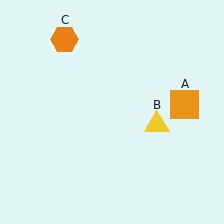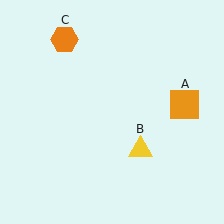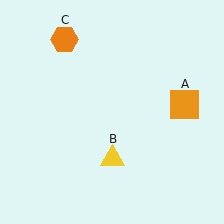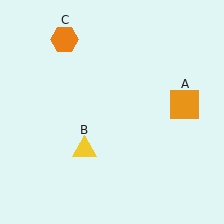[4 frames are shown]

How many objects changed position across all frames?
1 object changed position: yellow triangle (object B).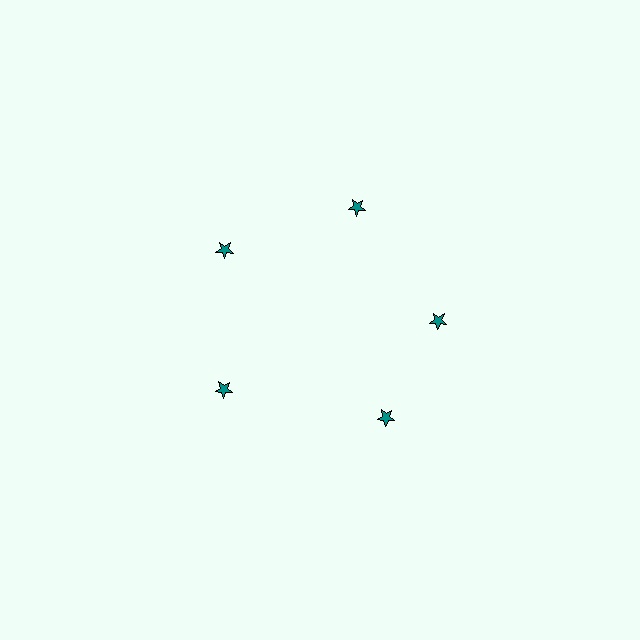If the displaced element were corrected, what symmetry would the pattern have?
It would have 5-fold rotational symmetry — the pattern would map onto itself every 72 degrees.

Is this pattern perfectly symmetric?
No. The 5 teal stars are arranged in a ring, but one element near the 5 o'clock position is rotated out of alignment along the ring, breaking the 5-fold rotational symmetry.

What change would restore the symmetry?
The symmetry would be restored by rotating it back into even spacing with its neighbors so that all 5 stars sit at equal angles and equal distance from the center.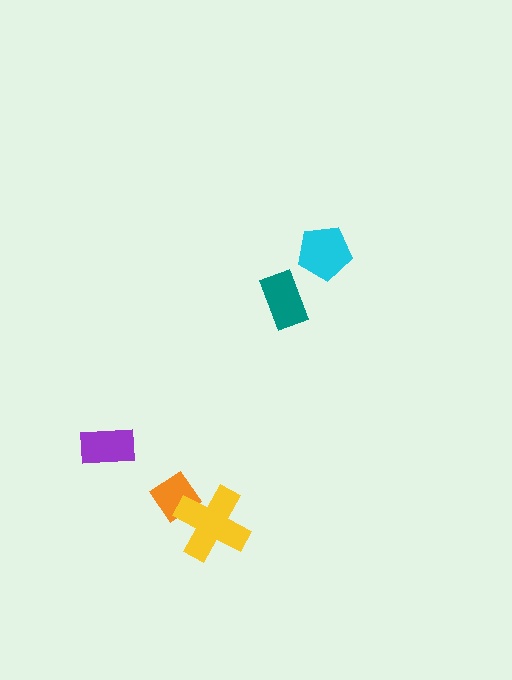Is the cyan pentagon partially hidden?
No, no other shape covers it.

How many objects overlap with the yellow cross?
1 object overlaps with the yellow cross.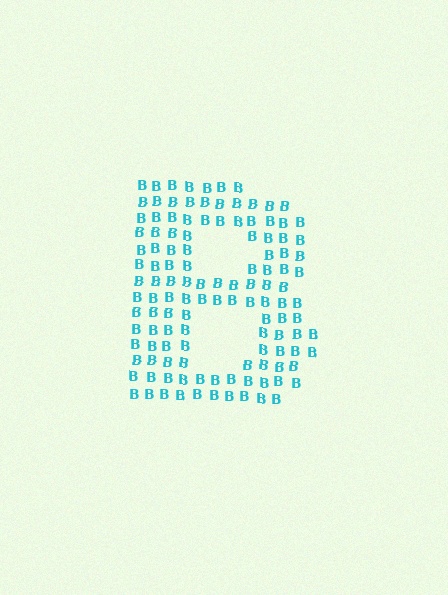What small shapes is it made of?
It is made of small letter B's.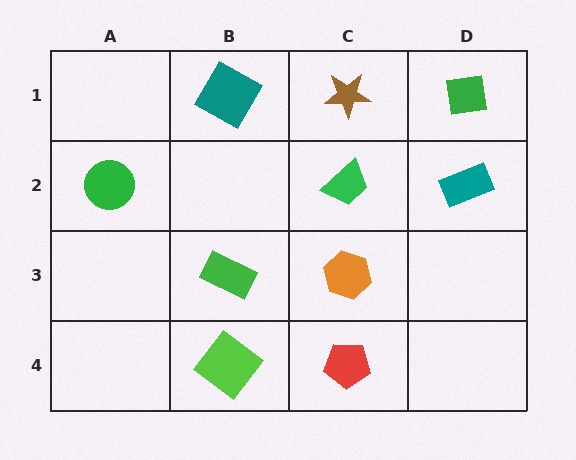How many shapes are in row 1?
3 shapes.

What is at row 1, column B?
A teal square.